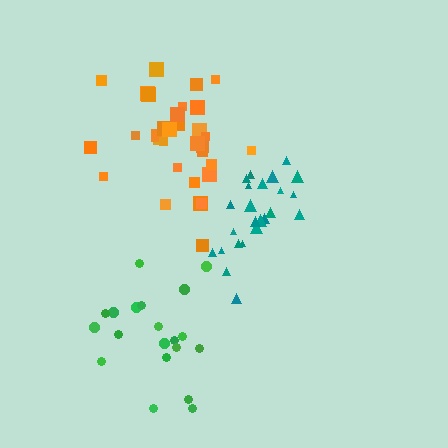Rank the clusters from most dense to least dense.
teal, orange, green.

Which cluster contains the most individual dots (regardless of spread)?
Orange (32).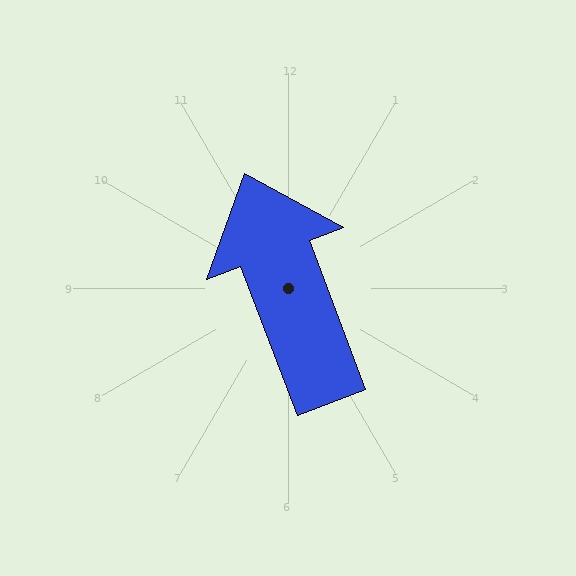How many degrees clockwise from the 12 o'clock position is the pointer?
Approximately 339 degrees.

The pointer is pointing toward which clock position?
Roughly 11 o'clock.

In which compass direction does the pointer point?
North.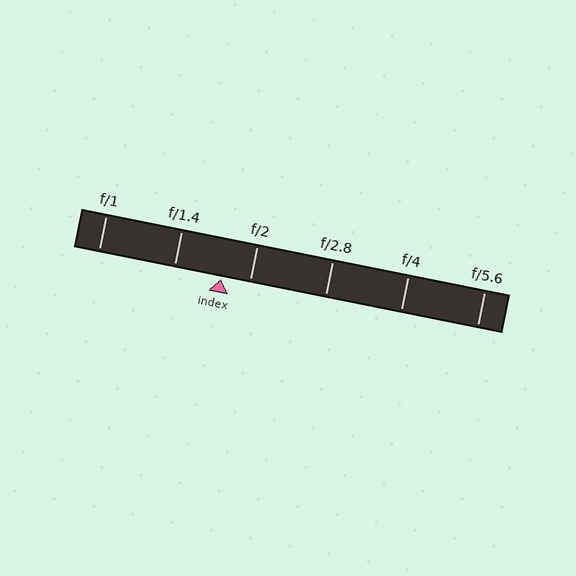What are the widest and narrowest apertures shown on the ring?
The widest aperture shown is f/1 and the narrowest is f/5.6.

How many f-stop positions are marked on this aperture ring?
There are 6 f-stop positions marked.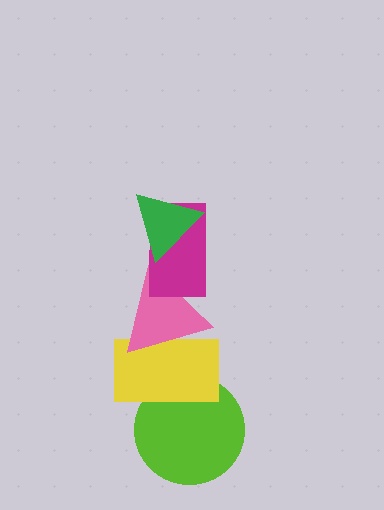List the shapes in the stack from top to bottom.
From top to bottom: the green triangle, the magenta rectangle, the pink triangle, the yellow rectangle, the lime circle.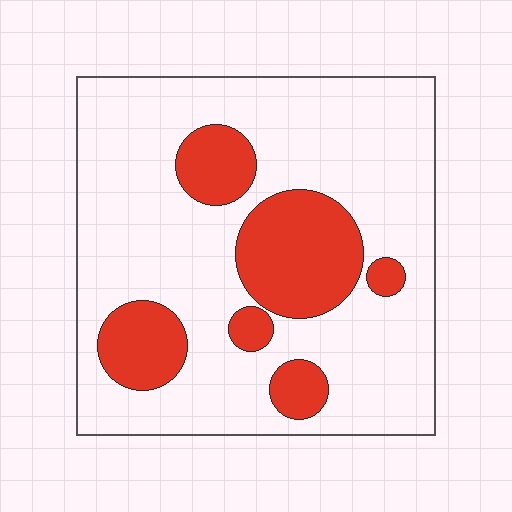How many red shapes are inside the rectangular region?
6.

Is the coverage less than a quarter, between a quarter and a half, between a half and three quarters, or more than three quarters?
Less than a quarter.